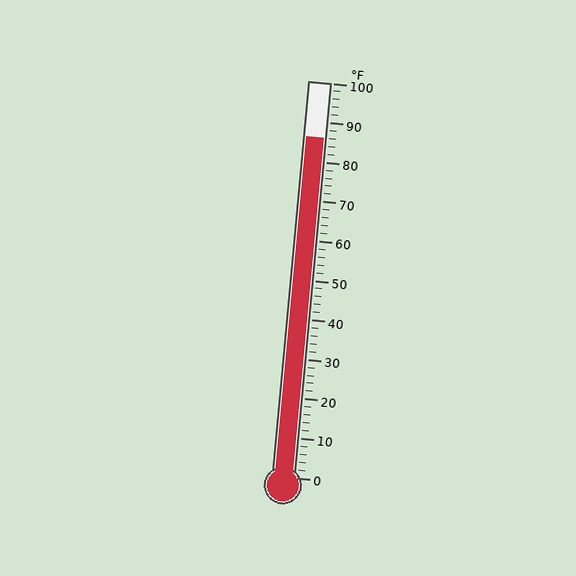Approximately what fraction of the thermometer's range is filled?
The thermometer is filled to approximately 85% of its range.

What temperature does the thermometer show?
The thermometer shows approximately 86°F.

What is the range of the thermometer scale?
The thermometer scale ranges from 0°F to 100°F.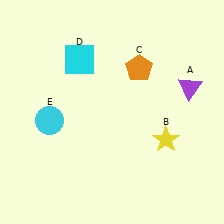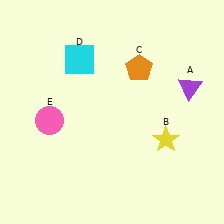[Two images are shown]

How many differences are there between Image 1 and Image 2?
There is 1 difference between the two images.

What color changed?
The circle (E) changed from cyan in Image 1 to pink in Image 2.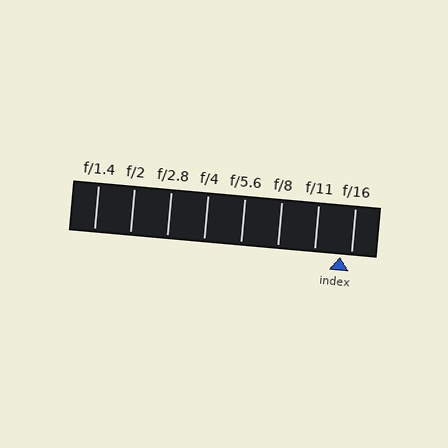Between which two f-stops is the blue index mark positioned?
The index mark is between f/11 and f/16.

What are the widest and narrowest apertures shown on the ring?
The widest aperture shown is f/1.4 and the narrowest is f/16.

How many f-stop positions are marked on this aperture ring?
There are 8 f-stop positions marked.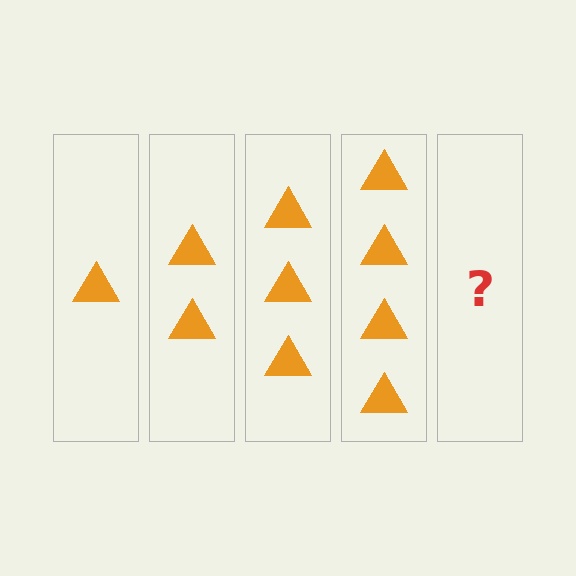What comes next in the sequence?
The next element should be 5 triangles.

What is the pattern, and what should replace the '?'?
The pattern is that each step adds one more triangle. The '?' should be 5 triangles.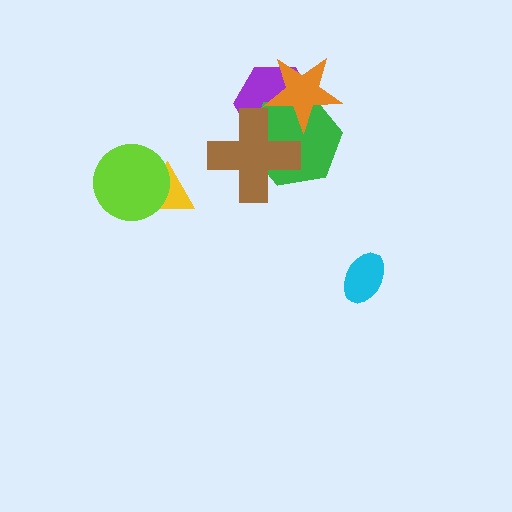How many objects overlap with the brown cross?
2 objects overlap with the brown cross.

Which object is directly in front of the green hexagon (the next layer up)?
The orange star is directly in front of the green hexagon.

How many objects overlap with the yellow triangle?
1 object overlaps with the yellow triangle.